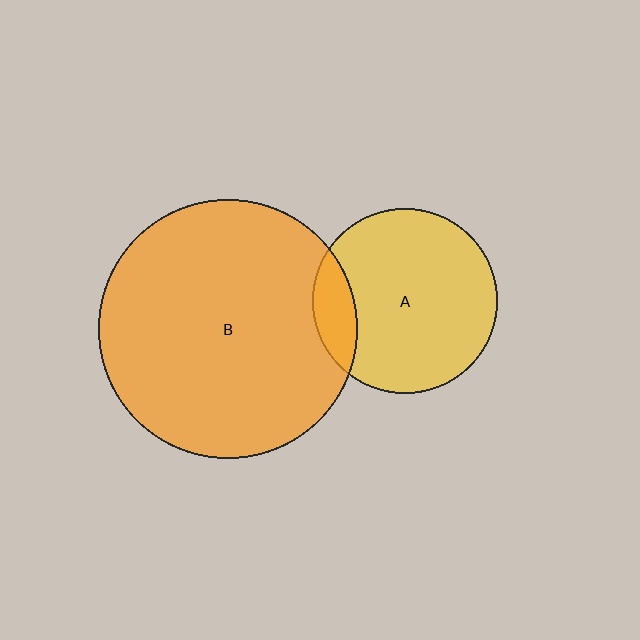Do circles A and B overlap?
Yes.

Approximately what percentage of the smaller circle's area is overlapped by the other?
Approximately 15%.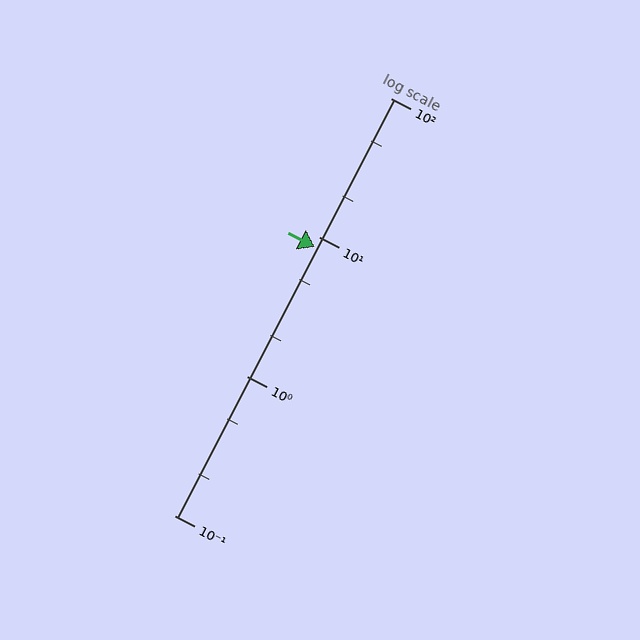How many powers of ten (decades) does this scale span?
The scale spans 3 decades, from 0.1 to 100.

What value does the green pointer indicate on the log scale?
The pointer indicates approximately 8.5.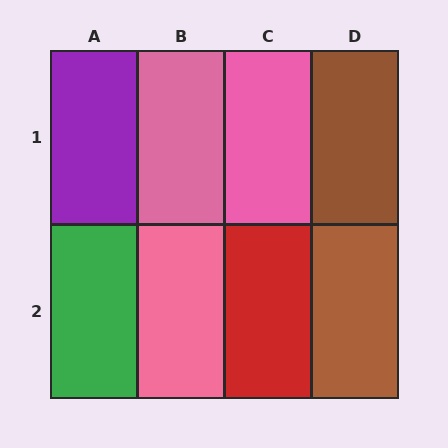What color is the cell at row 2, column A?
Green.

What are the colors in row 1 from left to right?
Purple, pink, pink, brown.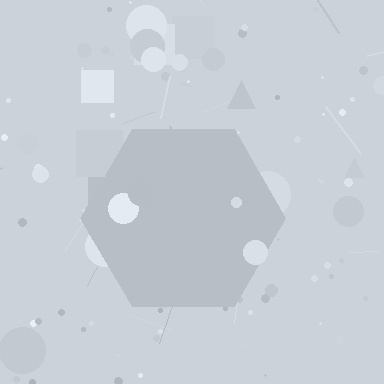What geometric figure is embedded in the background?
A hexagon is embedded in the background.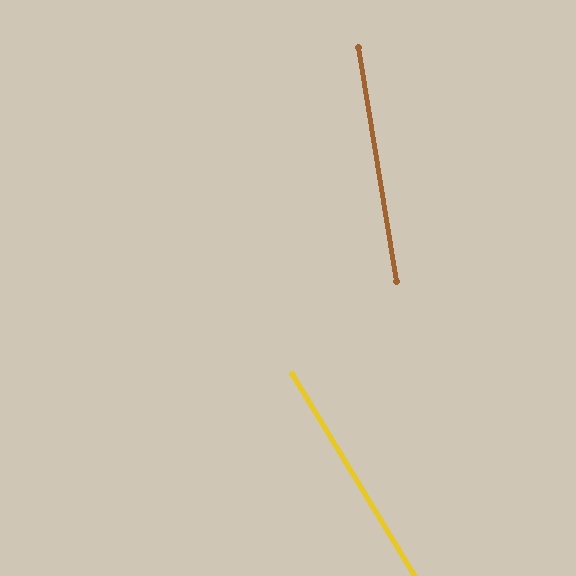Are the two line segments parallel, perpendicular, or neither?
Neither parallel nor perpendicular — they differ by about 22°.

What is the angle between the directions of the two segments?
Approximately 22 degrees.